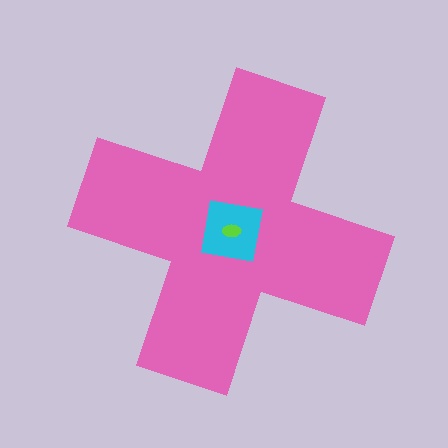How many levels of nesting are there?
3.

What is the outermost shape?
The pink cross.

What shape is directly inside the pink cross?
The cyan square.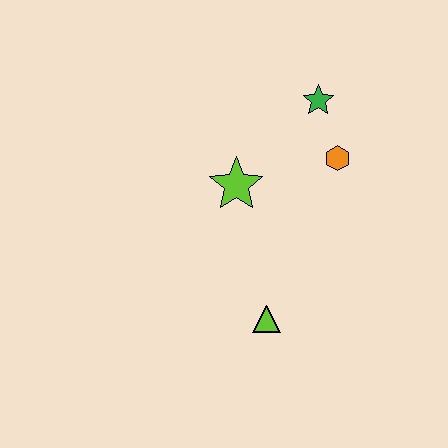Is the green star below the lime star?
No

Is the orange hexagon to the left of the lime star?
No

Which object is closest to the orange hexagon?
The green star is closest to the orange hexagon.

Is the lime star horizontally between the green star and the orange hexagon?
No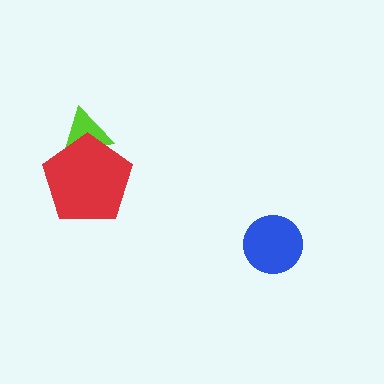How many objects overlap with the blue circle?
0 objects overlap with the blue circle.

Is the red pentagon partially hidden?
No, no other shape covers it.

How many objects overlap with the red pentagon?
1 object overlaps with the red pentagon.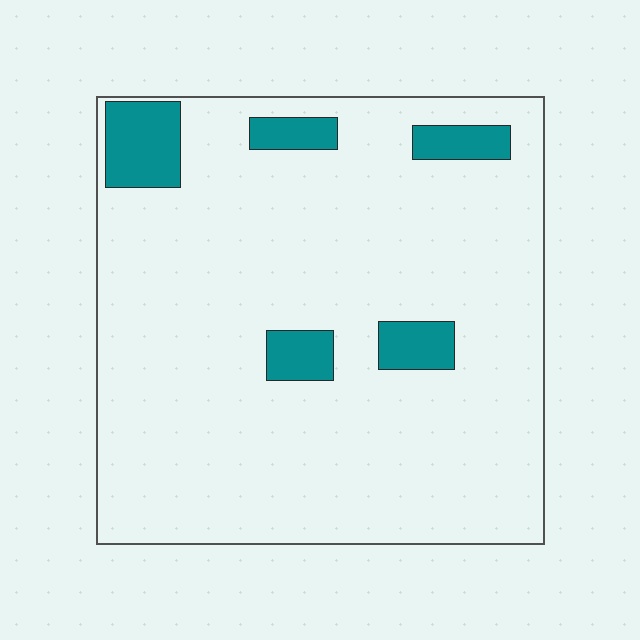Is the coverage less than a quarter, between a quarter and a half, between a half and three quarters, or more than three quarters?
Less than a quarter.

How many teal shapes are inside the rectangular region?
5.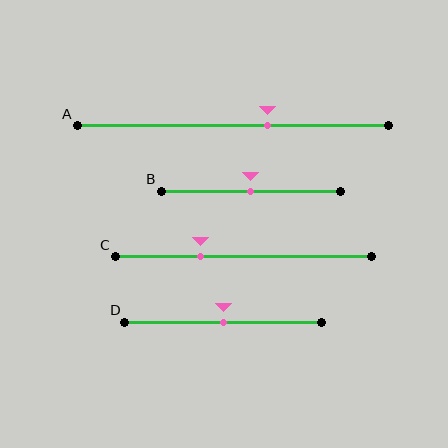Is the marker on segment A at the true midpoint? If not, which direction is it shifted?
No, the marker on segment A is shifted to the right by about 11% of the segment length.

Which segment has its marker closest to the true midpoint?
Segment B has its marker closest to the true midpoint.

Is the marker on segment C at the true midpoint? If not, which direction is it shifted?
No, the marker on segment C is shifted to the left by about 17% of the segment length.